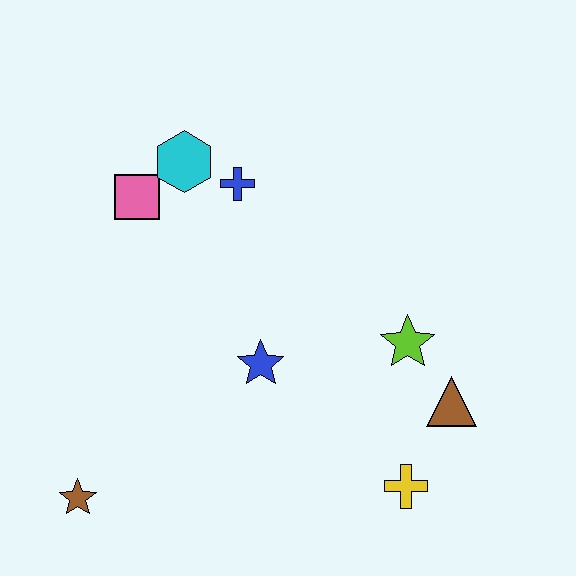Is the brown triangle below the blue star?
Yes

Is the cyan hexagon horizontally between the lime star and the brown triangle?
No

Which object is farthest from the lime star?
The brown star is farthest from the lime star.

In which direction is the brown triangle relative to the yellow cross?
The brown triangle is above the yellow cross.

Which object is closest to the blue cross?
The cyan hexagon is closest to the blue cross.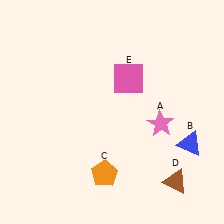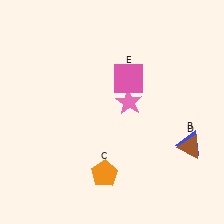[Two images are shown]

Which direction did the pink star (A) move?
The pink star (A) moved left.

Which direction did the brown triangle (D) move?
The brown triangle (D) moved up.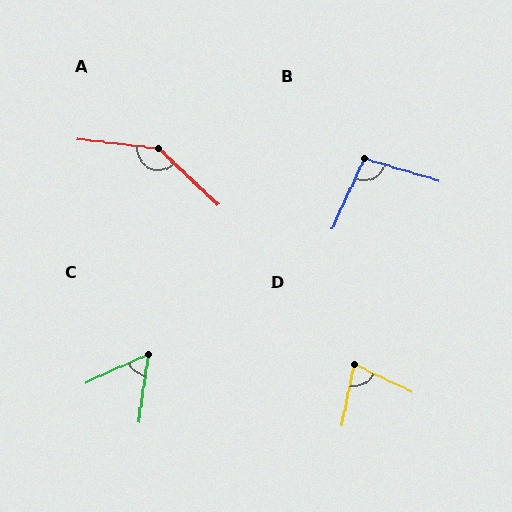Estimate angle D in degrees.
Approximately 76 degrees.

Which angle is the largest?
A, at approximately 143 degrees.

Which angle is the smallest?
C, at approximately 57 degrees.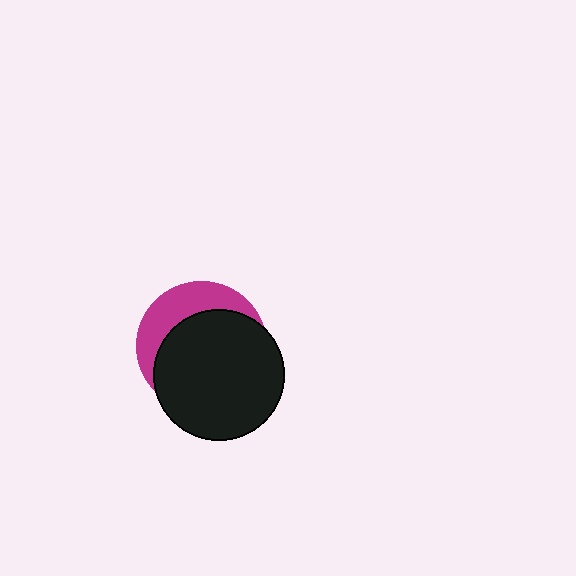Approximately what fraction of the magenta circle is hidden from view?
Roughly 68% of the magenta circle is hidden behind the black circle.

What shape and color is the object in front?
The object in front is a black circle.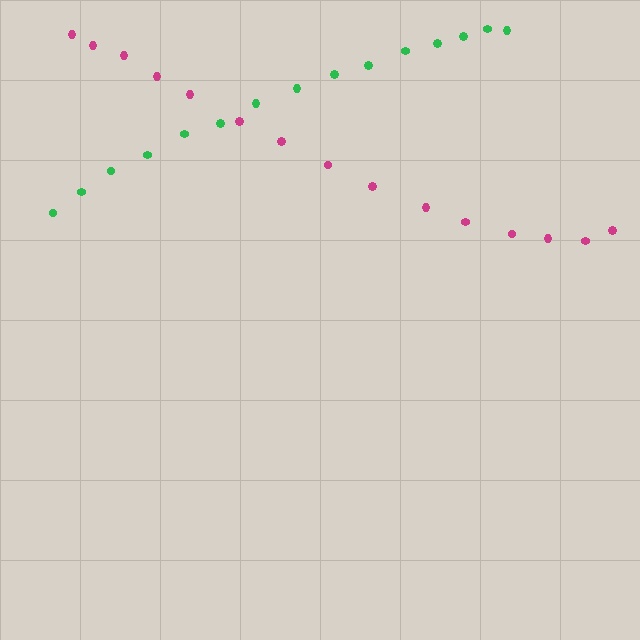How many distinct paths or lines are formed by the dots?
There are 2 distinct paths.